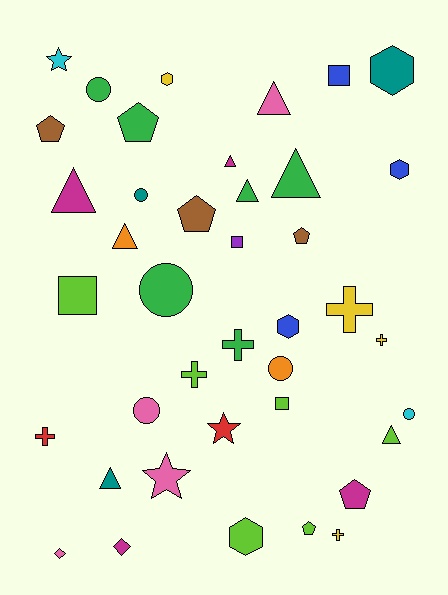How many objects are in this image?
There are 40 objects.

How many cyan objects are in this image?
There are 2 cyan objects.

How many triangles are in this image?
There are 8 triangles.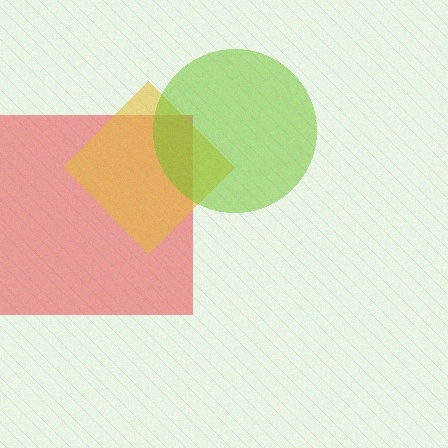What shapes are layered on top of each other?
The layered shapes are: a red square, a yellow diamond, a lime circle.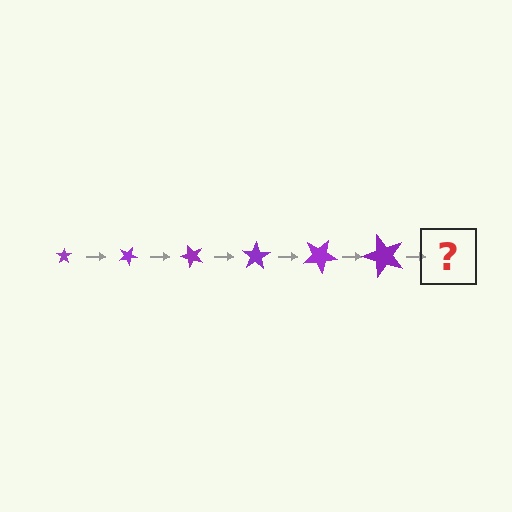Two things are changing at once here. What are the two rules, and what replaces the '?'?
The two rules are that the star grows larger each step and it rotates 25 degrees each step. The '?' should be a star, larger than the previous one and rotated 150 degrees from the start.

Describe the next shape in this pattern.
It should be a star, larger than the previous one and rotated 150 degrees from the start.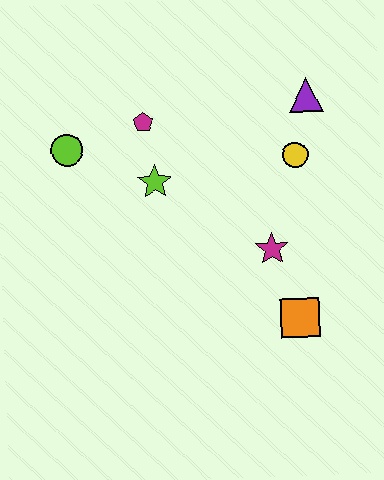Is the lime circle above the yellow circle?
Yes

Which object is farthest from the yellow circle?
The lime circle is farthest from the yellow circle.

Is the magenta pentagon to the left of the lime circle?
No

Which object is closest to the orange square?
The magenta star is closest to the orange square.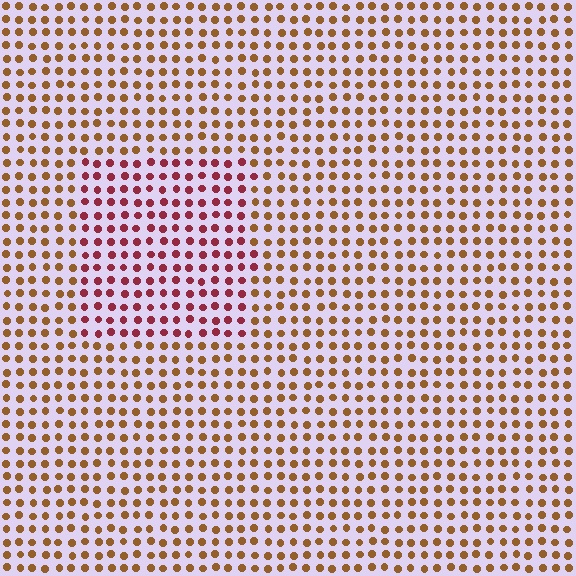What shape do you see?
I see a rectangle.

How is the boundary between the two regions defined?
The boundary is defined purely by a slight shift in hue (about 43 degrees). Spacing, size, and orientation are identical on both sides.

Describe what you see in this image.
The image is filled with small brown elements in a uniform arrangement. A rectangle-shaped region is visible where the elements are tinted to a slightly different hue, forming a subtle color boundary.